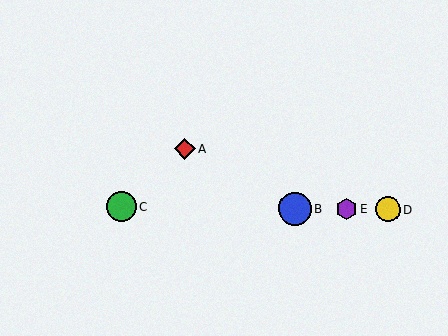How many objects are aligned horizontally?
4 objects (B, C, D, E) are aligned horizontally.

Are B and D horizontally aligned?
Yes, both are at y≈209.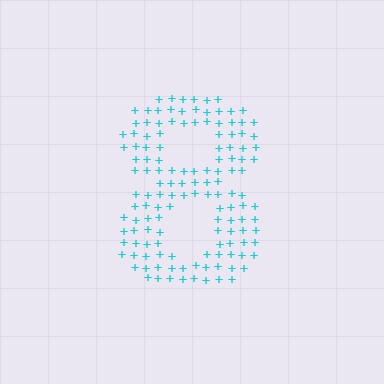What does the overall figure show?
The overall figure shows the digit 8.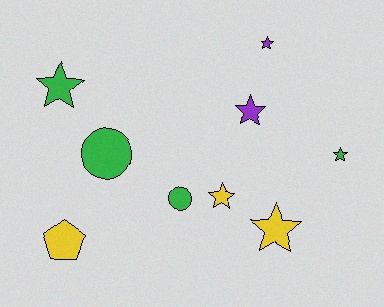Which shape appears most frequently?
Star, with 6 objects.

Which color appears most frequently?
Green, with 4 objects.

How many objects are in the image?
There are 9 objects.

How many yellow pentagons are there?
There is 1 yellow pentagon.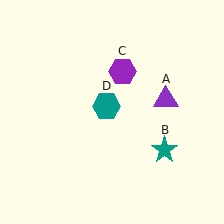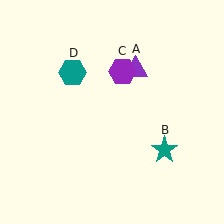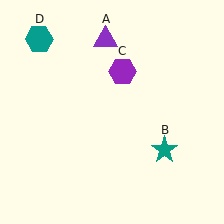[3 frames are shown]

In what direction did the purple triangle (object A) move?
The purple triangle (object A) moved up and to the left.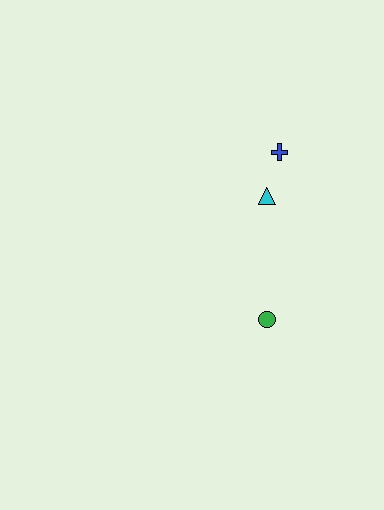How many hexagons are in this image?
There are no hexagons.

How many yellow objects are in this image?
There are no yellow objects.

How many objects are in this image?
There are 3 objects.